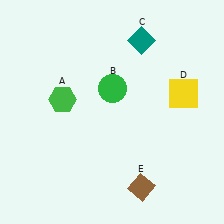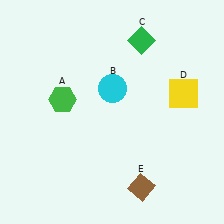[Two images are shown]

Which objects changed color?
B changed from green to cyan. C changed from teal to green.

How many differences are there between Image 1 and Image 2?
There are 2 differences between the two images.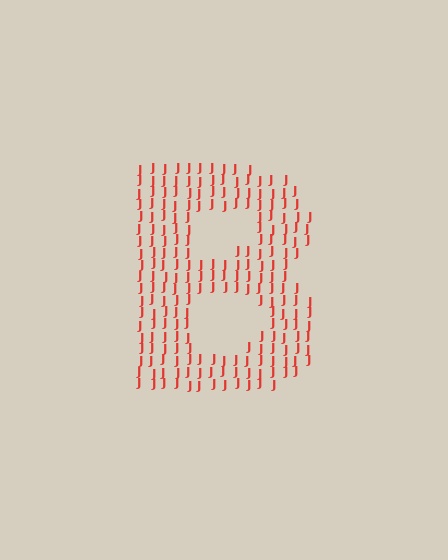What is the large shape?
The large shape is the letter B.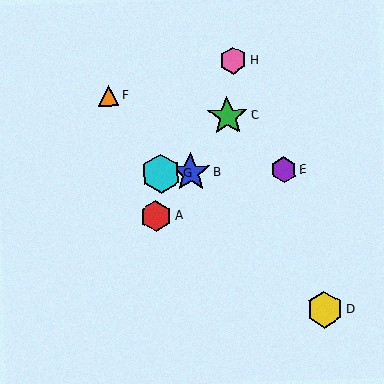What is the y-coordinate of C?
Object C is at y≈116.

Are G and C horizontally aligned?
No, G is at y≈174 and C is at y≈116.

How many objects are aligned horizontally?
3 objects (B, E, G) are aligned horizontally.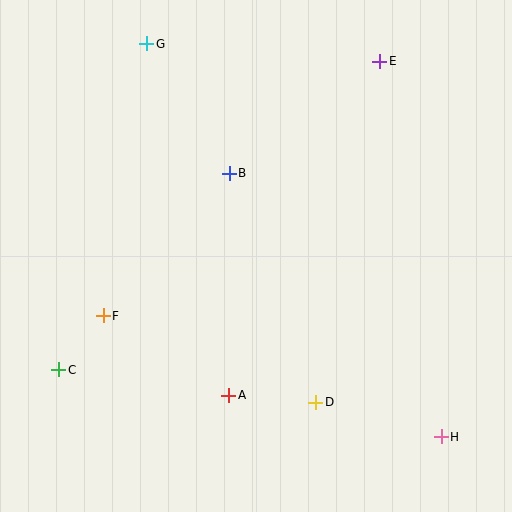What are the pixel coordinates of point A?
Point A is at (229, 395).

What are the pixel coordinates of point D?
Point D is at (316, 402).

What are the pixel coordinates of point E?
Point E is at (380, 61).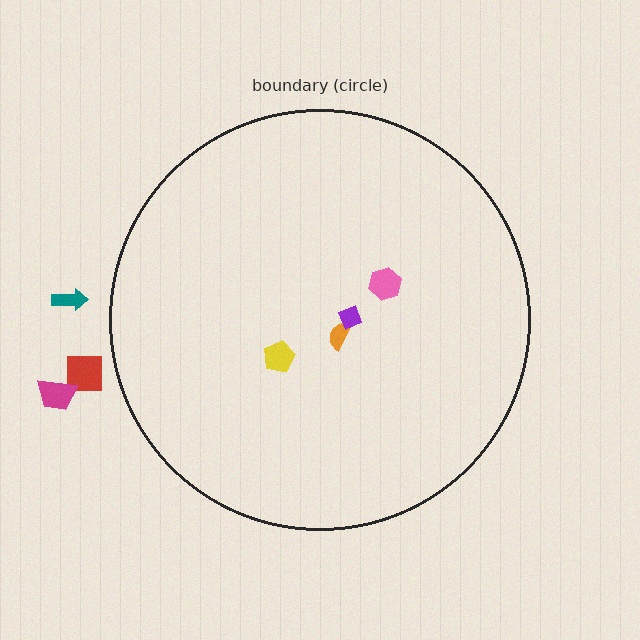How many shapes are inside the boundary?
4 inside, 3 outside.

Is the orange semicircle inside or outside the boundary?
Inside.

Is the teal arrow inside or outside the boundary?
Outside.